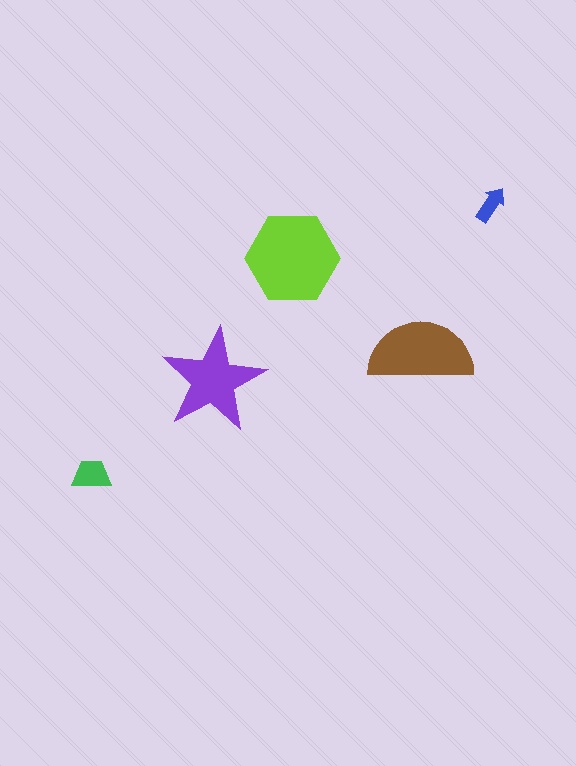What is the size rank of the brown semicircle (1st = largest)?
2nd.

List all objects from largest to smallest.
The lime hexagon, the brown semicircle, the purple star, the green trapezoid, the blue arrow.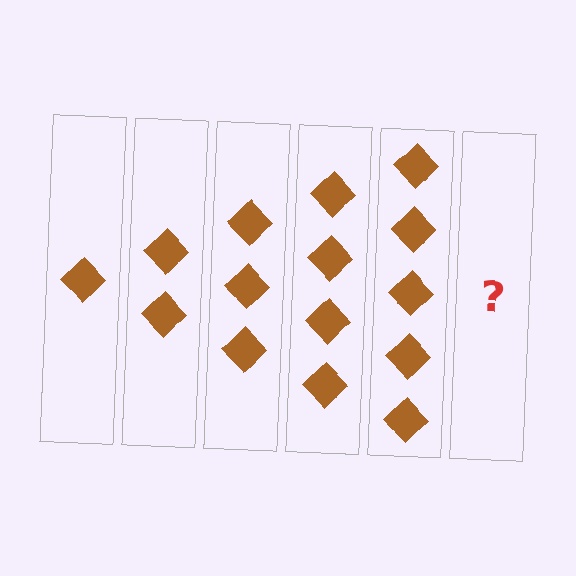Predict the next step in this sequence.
The next step is 6 diamonds.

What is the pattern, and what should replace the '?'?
The pattern is that each step adds one more diamond. The '?' should be 6 diamonds.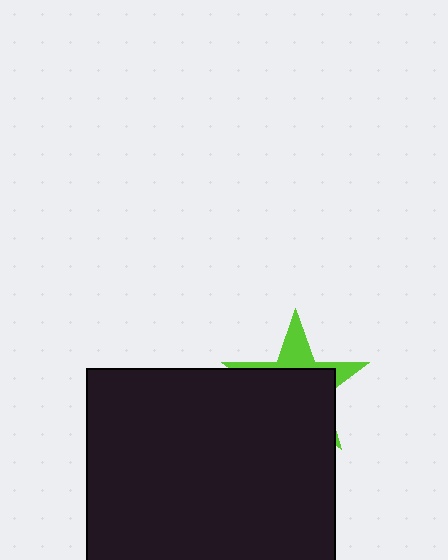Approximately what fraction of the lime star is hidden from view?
Roughly 69% of the lime star is hidden behind the black square.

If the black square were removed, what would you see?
You would see the complete lime star.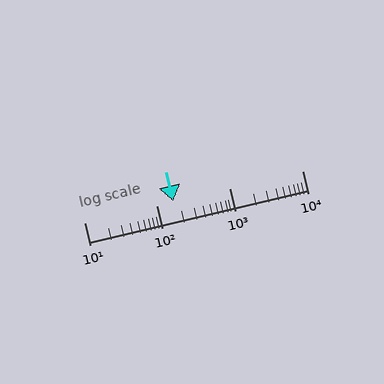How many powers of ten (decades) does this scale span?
The scale spans 3 decades, from 10 to 10000.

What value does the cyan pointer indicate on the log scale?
The pointer indicates approximately 170.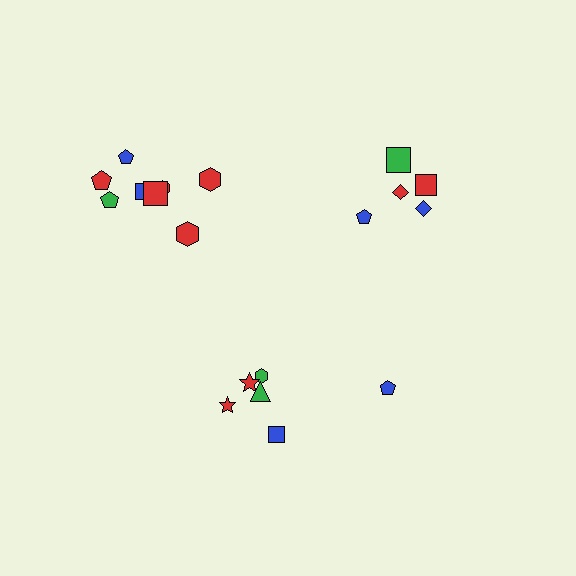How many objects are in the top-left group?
There are 8 objects.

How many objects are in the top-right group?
There are 5 objects.